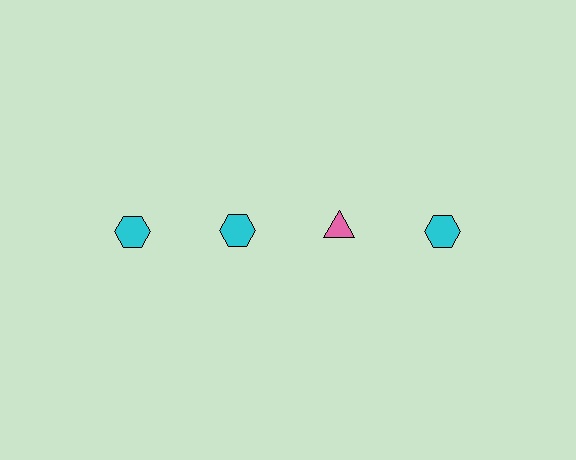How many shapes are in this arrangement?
There are 4 shapes arranged in a grid pattern.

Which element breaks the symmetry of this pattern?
The pink triangle in the top row, center column breaks the symmetry. All other shapes are cyan hexagons.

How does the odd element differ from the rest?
It differs in both color (pink instead of cyan) and shape (triangle instead of hexagon).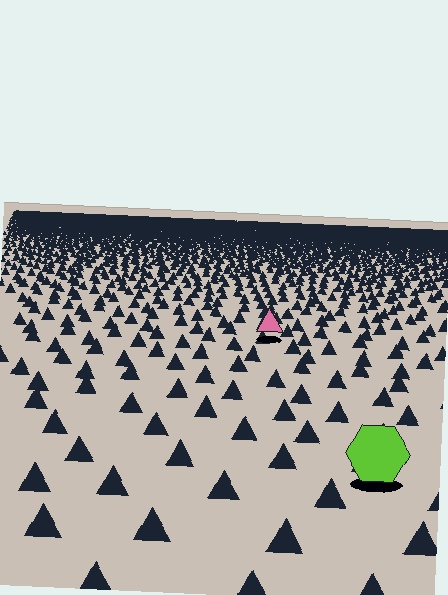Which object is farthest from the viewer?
The pink triangle is farthest from the viewer. It appears smaller and the ground texture around it is denser.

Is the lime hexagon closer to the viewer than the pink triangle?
Yes. The lime hexagon is closer — you can tell from the texture gradient: the ground texture is coarser near it.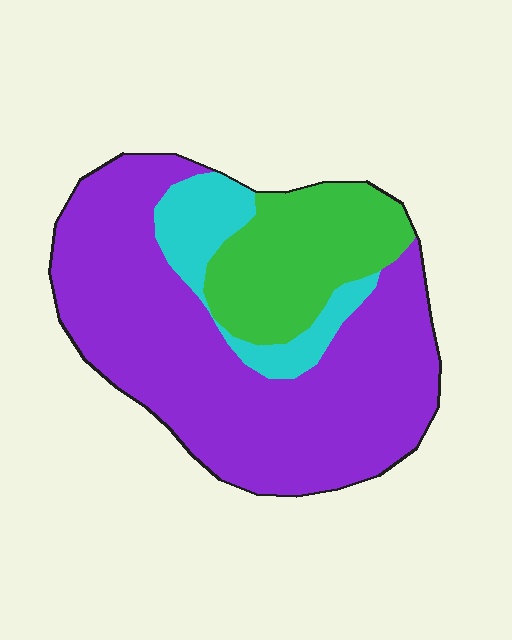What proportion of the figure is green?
Green takes up less than a quarter of the figure.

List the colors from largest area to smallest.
From largest to smallest: purple, green, cyan.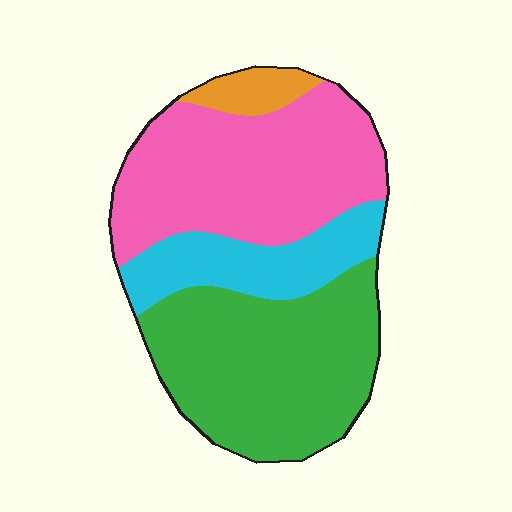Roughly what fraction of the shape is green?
Green covers 39% of the shape.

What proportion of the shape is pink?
Pink takes up between a quarter and a half of the shape.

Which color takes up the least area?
Orange, at roughly 5%.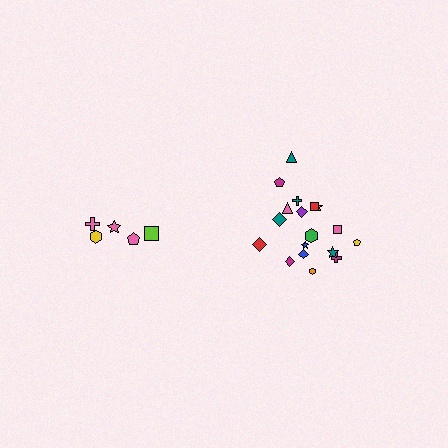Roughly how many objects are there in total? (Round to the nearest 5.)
Roughly 25 objects in total.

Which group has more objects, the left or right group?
The right group.